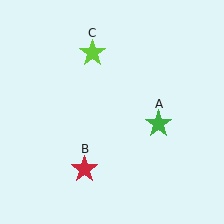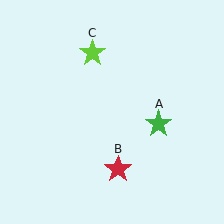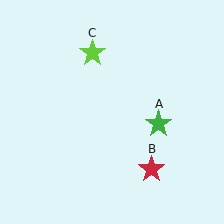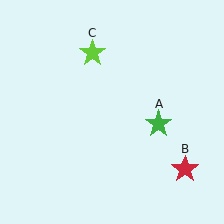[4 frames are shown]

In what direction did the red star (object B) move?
The red star (object B) moved right.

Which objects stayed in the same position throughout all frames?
Green star (object A) and lime star (object C) remained stationary.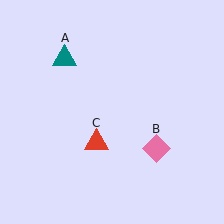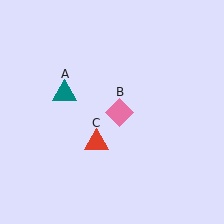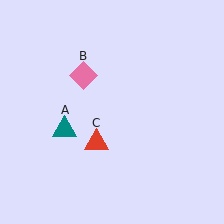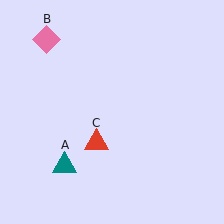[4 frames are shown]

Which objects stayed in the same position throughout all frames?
Red triangle (object C) remained stationary.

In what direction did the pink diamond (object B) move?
The pink diamond (object B) moved up and to the left.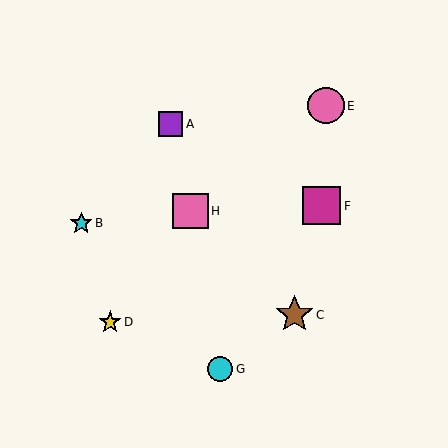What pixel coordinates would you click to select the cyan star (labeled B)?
Click at (81, 223) to select the cyan star B.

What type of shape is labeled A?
Shape A is a purple square.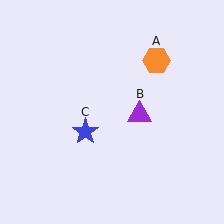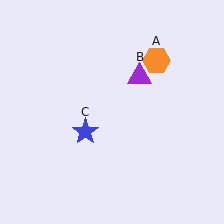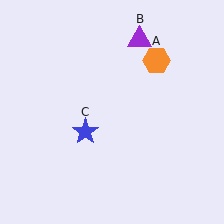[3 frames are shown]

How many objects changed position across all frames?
1 object changed position: purple triangle (object B).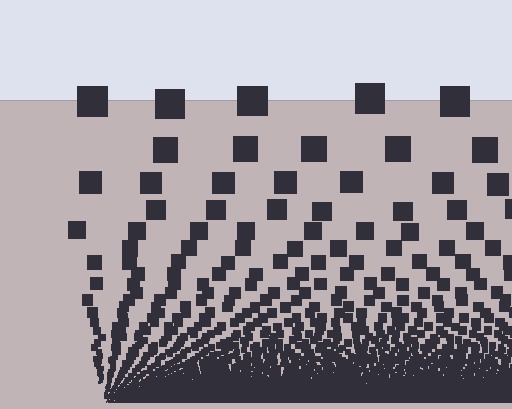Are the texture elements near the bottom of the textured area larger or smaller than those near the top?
Smaller. The gradient is inverted — elements near the bottom are smaller and denser.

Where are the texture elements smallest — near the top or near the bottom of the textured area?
Near the bottom.